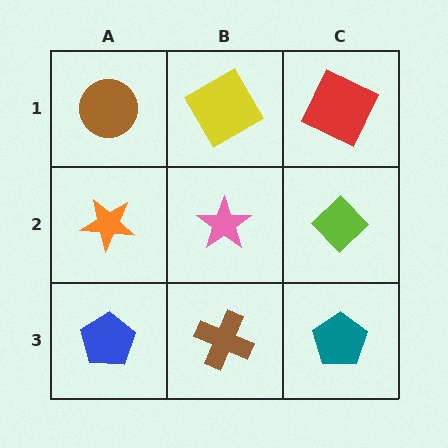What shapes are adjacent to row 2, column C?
A red square (row 1, column C), a teal pentagon (row 3, column C), a pink star (row 2, column B).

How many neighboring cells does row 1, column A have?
2.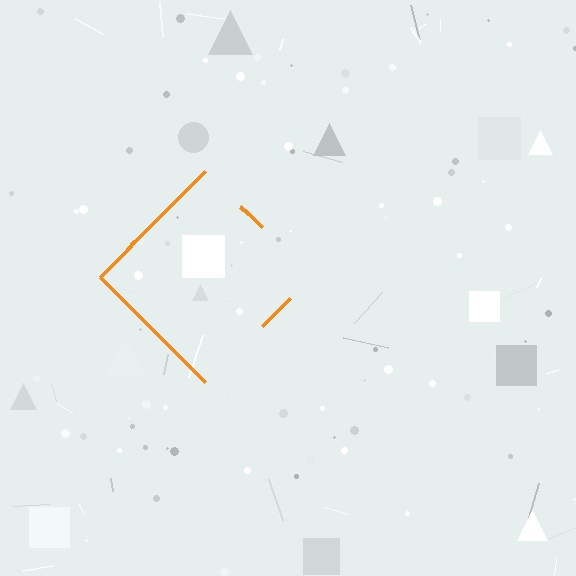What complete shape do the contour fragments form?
The contour fragments form a diamond.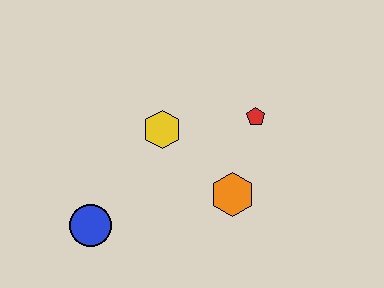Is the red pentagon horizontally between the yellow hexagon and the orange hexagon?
No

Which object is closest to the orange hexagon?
The red pentagon is closest to the orange hexagon.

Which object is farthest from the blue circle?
The red pentagon is farthest from the blue circle.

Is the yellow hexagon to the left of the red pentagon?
Yes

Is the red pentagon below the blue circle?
No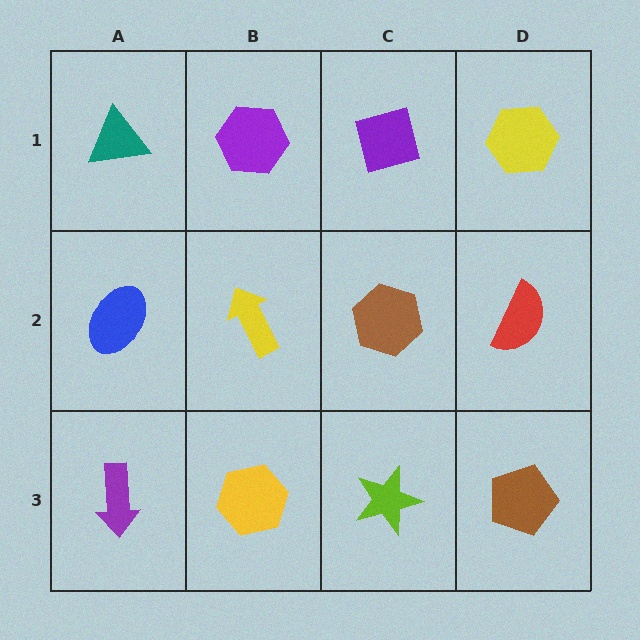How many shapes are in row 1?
4 shapes.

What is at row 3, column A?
A purple arrow.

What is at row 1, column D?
A yellow hexagon.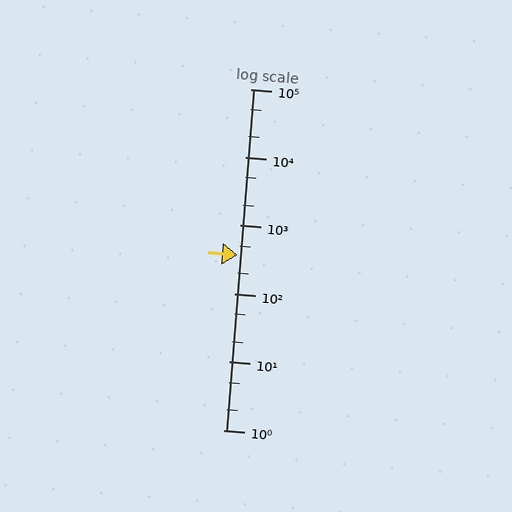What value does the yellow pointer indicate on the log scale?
The pointer indicates approximately 370.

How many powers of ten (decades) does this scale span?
The scale spans 5 decades, from 1 to 100000.